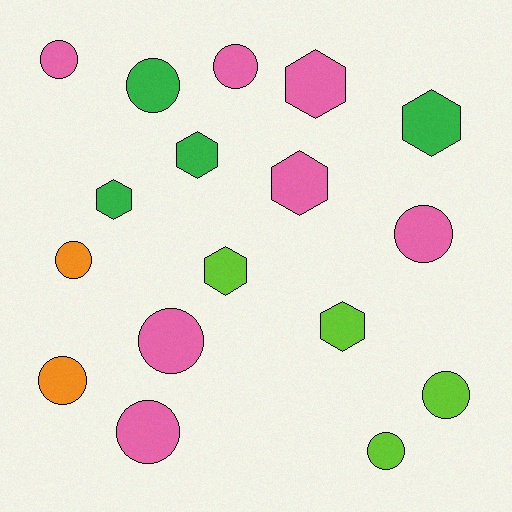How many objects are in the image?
There are 17 objects.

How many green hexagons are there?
There are 3 green hexagons.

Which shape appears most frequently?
Circle, with 10 objects.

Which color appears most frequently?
Pink, with 7 objects.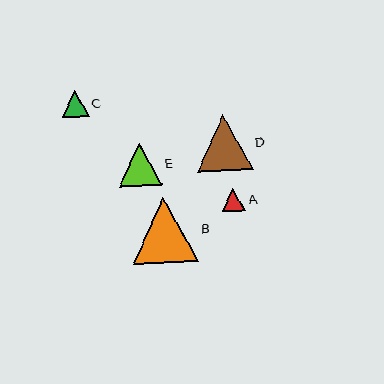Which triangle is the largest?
Triangle B is the largest with a size of approximately 66 pixels.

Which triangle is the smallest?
Triangle A is the smallest with a size of approximately 23 pixels.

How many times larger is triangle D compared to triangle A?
Triangle D is approximately 2.4 times the size of triangle A.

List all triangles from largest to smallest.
From largest to smallest: B, D, E, C, A.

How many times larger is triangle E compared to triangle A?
Triangle E is approximately 1.8 times the size of triangle A.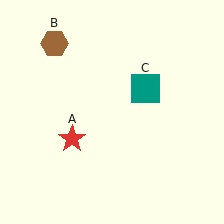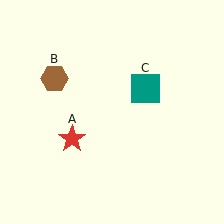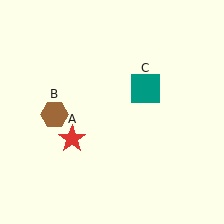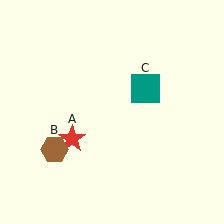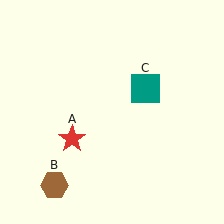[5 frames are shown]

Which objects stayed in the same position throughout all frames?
Red star (object A) and teal square (object C) remained stationary.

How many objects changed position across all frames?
1 object changed position: brown hexagon (object B).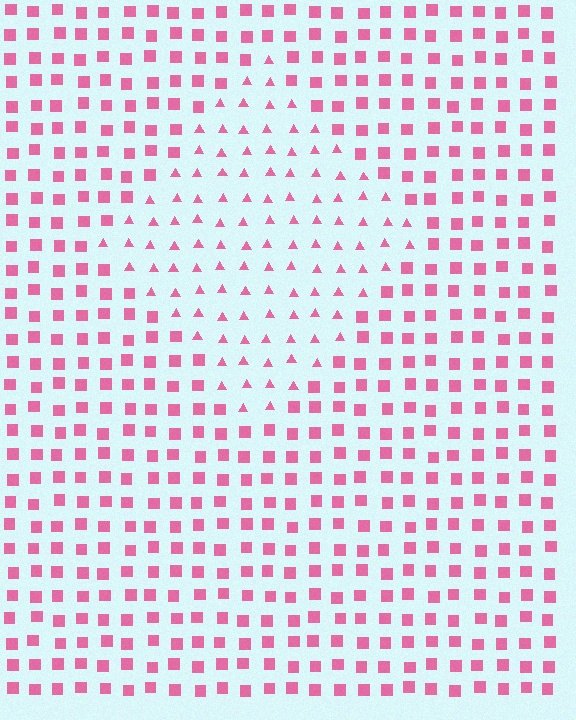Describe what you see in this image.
The image is filled with small pink elements arranged in a uniform grid. A diamond-shaped region contains triangles, while the surrounding area contains squares. The boundary is defined purely by the change in element shape.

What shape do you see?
I see a diamond.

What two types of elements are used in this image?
The image uses triangles inside the diamond region and squares outside it.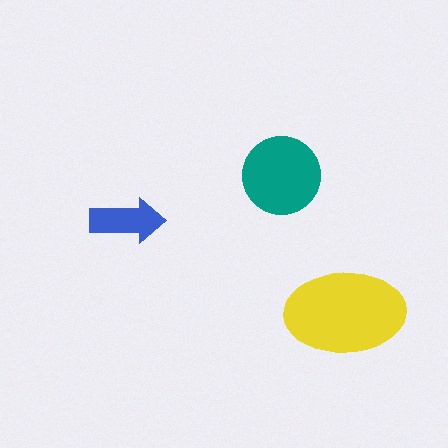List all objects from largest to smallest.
The yellow ellipse, the teal circle, the blue arrow.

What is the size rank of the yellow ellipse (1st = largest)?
1st.